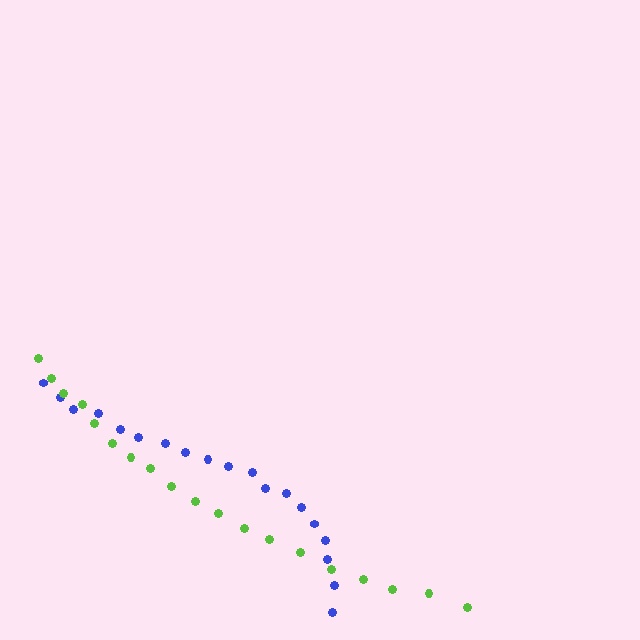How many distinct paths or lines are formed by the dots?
There are 2 distinct paths.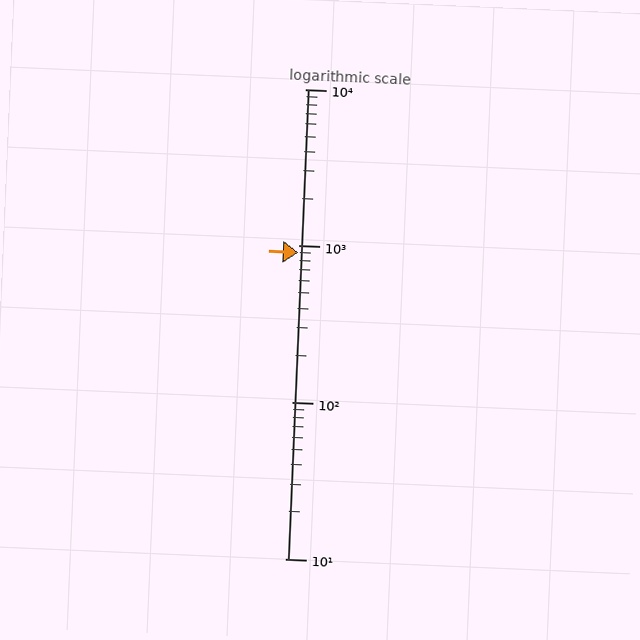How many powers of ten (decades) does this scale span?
The scale spans 3 decades, from 10 to 10000.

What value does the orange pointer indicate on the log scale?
The pointer indicates approximately 900.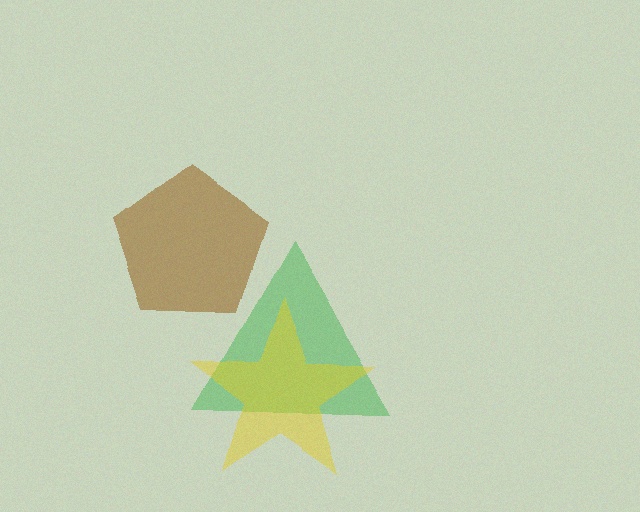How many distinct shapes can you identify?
There are 3 distinct shapes: a brown pentagon, a green triangle, a yellow star.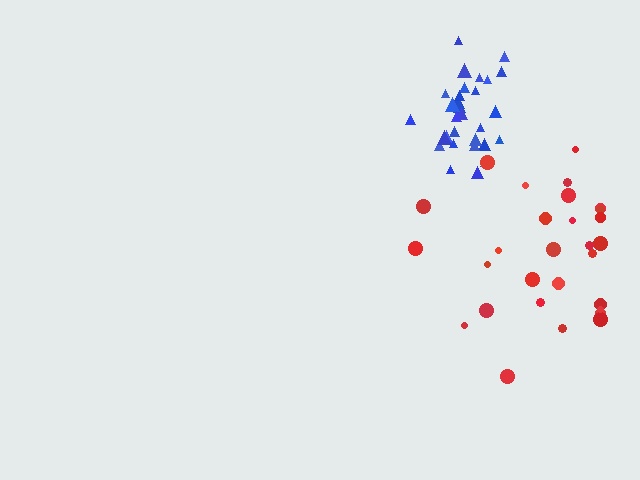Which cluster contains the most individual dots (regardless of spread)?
Blue (30).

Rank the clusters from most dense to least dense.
blue, red.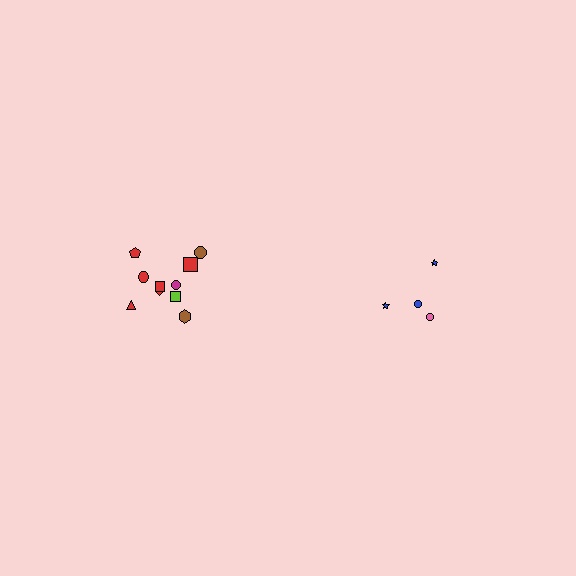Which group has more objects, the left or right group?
The left group.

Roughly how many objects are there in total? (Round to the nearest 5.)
Roughly 15 objects in total.